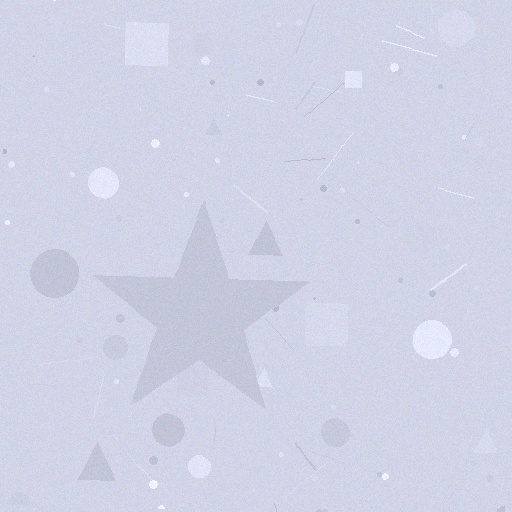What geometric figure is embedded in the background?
A star is embedded in the background.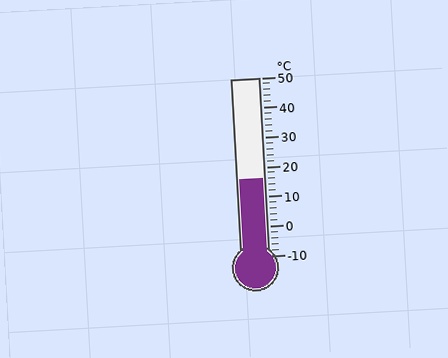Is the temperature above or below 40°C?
The temperature is below 40°C.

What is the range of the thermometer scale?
The thermometer scale ranges from -10°C to 50°C.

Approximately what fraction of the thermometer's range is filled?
The thermometer is filled to approximately 45% of its range.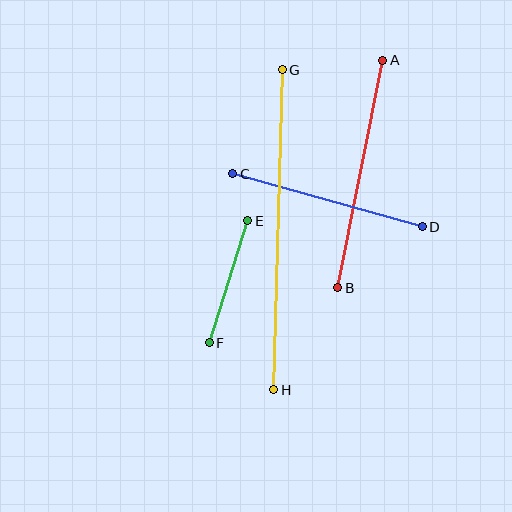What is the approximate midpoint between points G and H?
The midpoint is at approximately (278, 230) pixels.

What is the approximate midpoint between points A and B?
The midpoint is at approximately (360, 174) pixels.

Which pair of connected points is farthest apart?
Points G and H are farthest apart.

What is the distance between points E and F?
The distance is approximately 128 pixels.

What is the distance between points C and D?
The distance is approximately 197 pixels.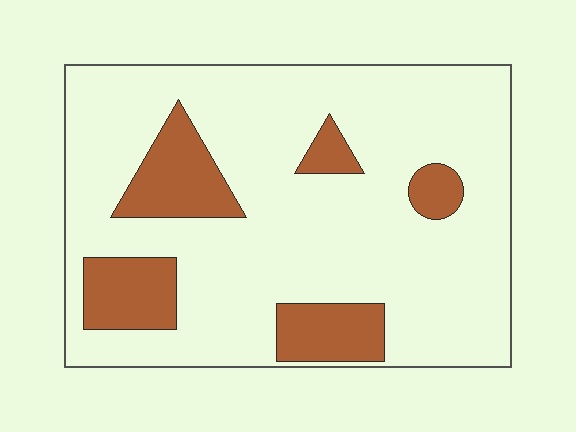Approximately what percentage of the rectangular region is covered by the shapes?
Approximately 20%.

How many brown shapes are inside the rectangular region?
5.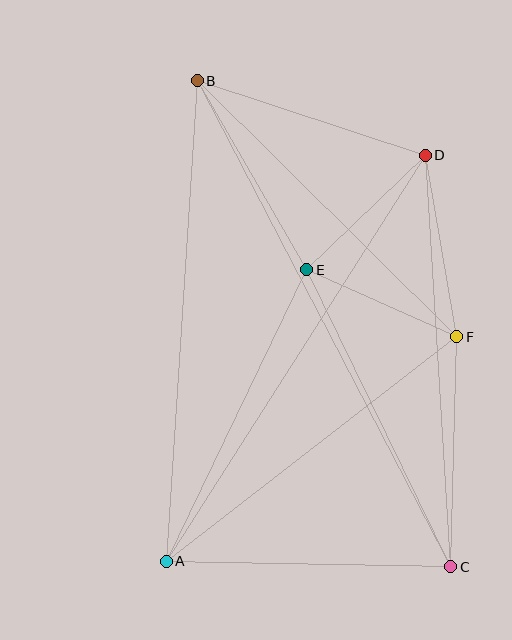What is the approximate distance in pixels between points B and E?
The distance between B and E is approximately 218 pixels.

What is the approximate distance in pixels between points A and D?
The distance between A and D is approximately 481 pixels.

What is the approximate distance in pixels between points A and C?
The distance between A and C is approximately 285 pixels.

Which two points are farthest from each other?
Points B and C are farthest from each other.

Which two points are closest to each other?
Points E and F are closest to each other.